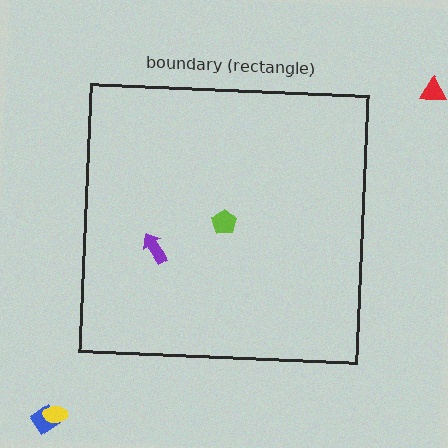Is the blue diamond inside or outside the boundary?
Outside.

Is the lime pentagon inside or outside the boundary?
Inside.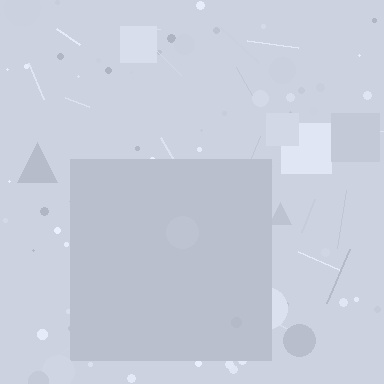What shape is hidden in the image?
A square is hidden in the image.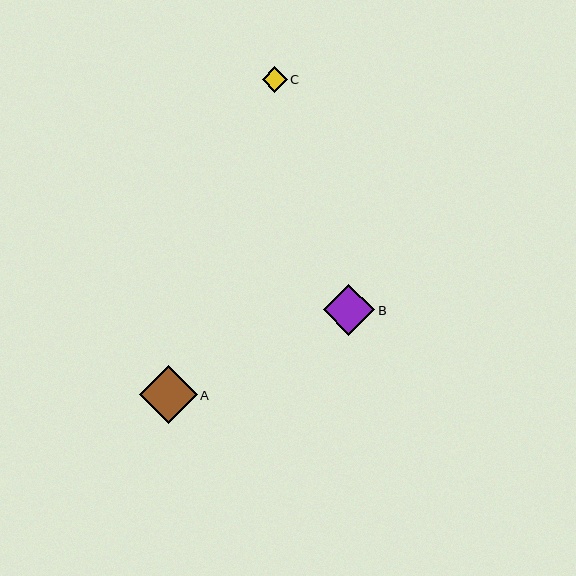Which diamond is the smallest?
Diamond C is the smallest with a size of approximately 25 pixels.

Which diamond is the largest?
Diamond A is the largest with a size of approximately 58 pixels.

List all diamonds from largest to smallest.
From largest to smallest: A, B, C.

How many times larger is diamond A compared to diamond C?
Diamond A is approximately 2.3 times the size of diamond C.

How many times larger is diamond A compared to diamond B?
Diamond A is approximately 1.1 times the size of diamond B.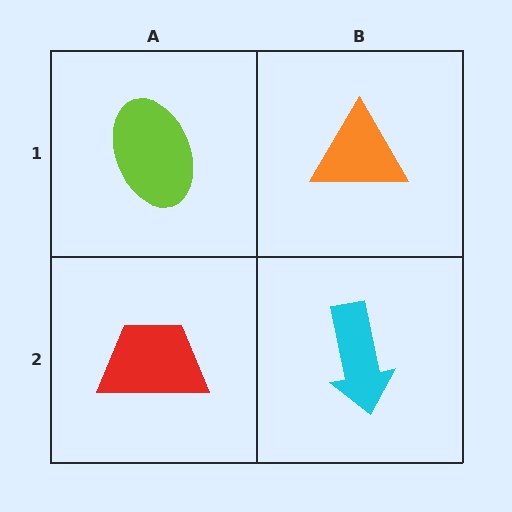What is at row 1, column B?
An orange triangle.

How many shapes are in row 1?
2 shapes.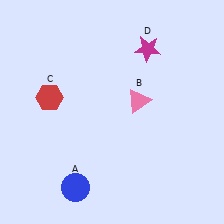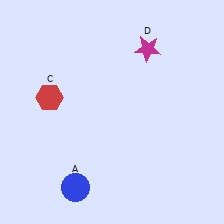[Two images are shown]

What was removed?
The pink triangle (B) was removed in Image 2.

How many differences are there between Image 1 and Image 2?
There is 1 difference between the two images.